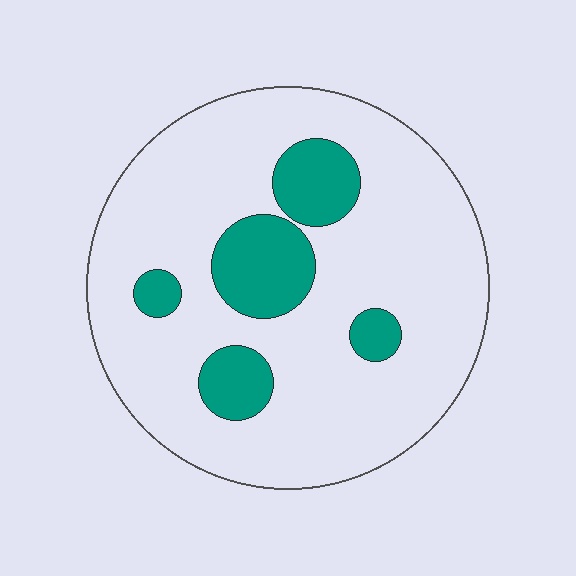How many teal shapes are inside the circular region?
5.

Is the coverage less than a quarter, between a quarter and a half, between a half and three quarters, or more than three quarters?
Less than a quarter.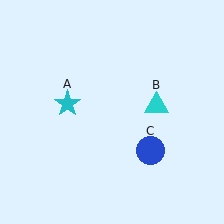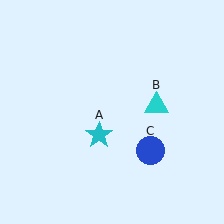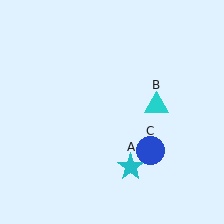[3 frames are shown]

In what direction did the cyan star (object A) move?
The cyan star (object A) moved down and to the right.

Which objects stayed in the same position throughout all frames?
Cyan triangle (object B) and blue circle (object C) remained stationary.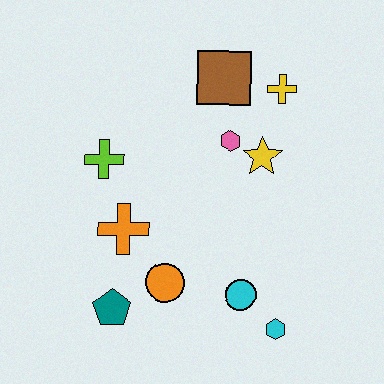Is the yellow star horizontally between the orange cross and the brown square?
No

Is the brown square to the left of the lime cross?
No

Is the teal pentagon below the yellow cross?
Yes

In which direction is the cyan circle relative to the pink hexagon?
The cyan circle is below the pink hexagon.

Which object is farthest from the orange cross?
The yellow cross is farthest from the orange cross.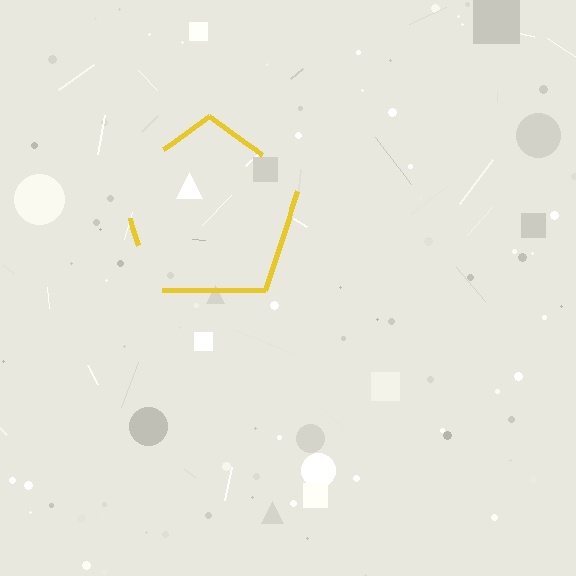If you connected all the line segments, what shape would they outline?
They would outline a pentagon.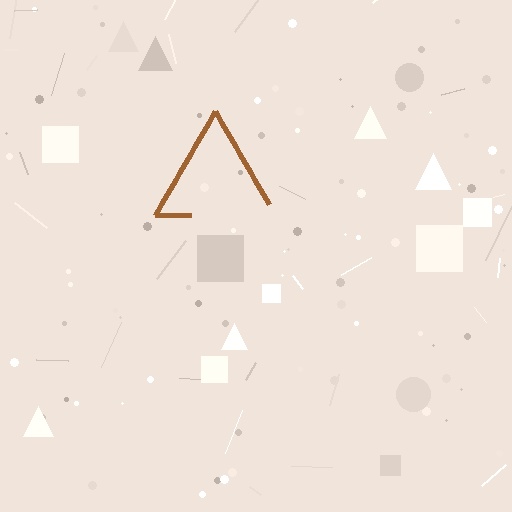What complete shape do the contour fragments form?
The contour fragments form a triangle.